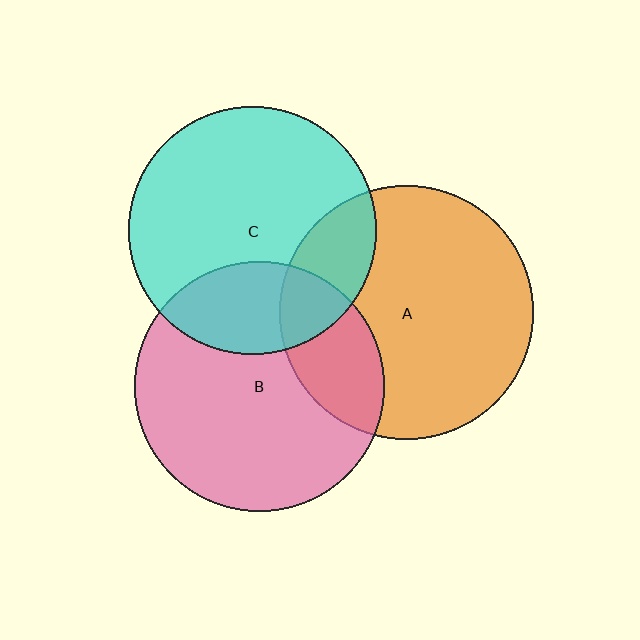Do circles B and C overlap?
Yes.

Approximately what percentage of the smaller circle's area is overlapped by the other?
Approximately 25%.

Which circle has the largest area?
Circle A (orange).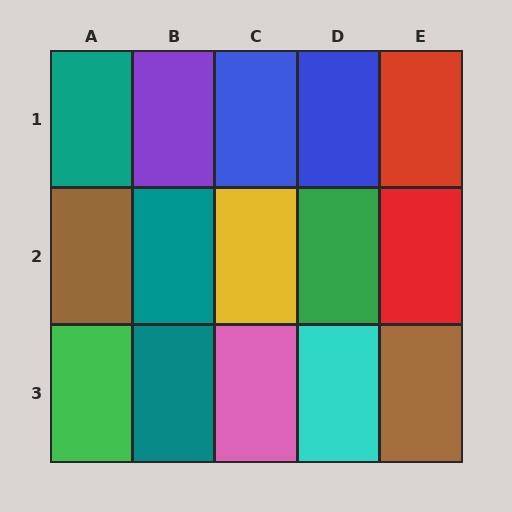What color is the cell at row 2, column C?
Yellow.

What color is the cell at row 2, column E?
Red.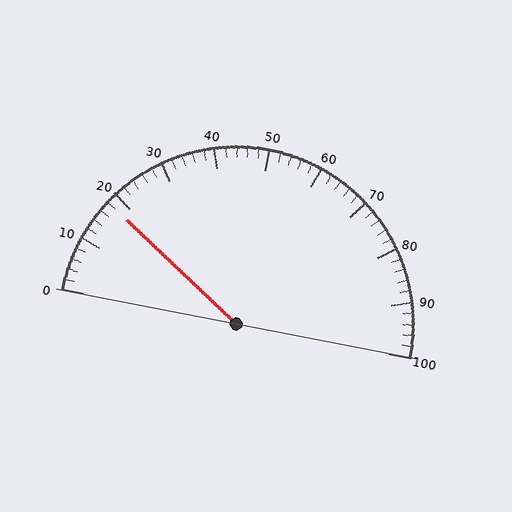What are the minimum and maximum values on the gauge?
The gauge ranges from 0 to 100.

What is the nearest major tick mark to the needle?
The nearest major tick mark is 20.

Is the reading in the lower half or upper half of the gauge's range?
The reading is in the lower half of the range (0 to 100).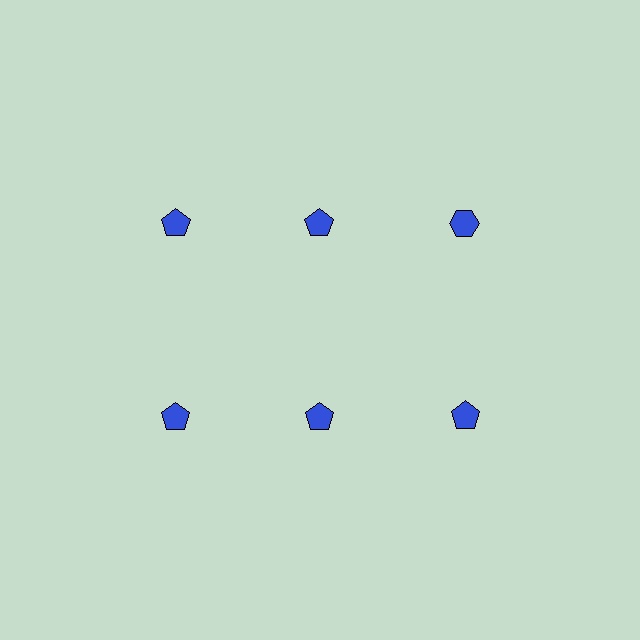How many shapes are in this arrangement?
There are 6 shapes arranged in a grid pattern.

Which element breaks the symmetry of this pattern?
The blue hexagon in the top row, center column breaks the symmetry. All other shapes are blue pentagons.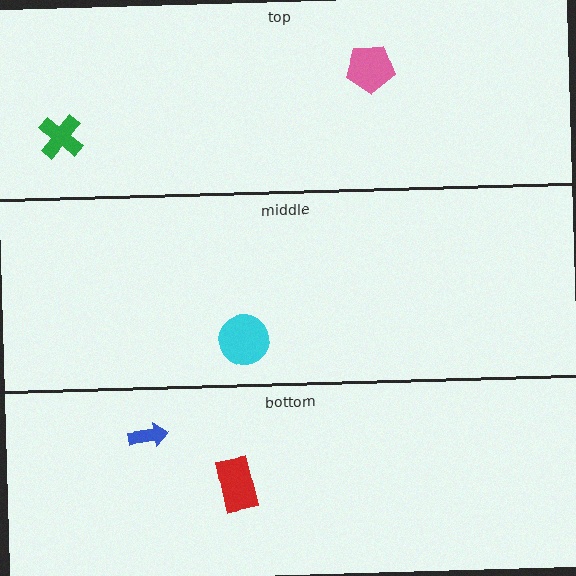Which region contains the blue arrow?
The bottom region.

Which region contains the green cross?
The top region.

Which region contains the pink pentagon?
The top region.